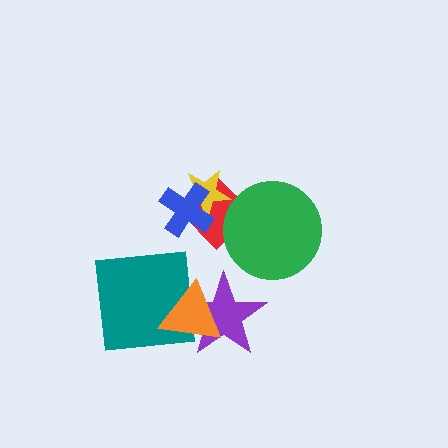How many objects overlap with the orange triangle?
2 objects overlap with the orange triangle.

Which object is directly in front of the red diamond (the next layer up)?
The yellow star is directly in front of the red diamond.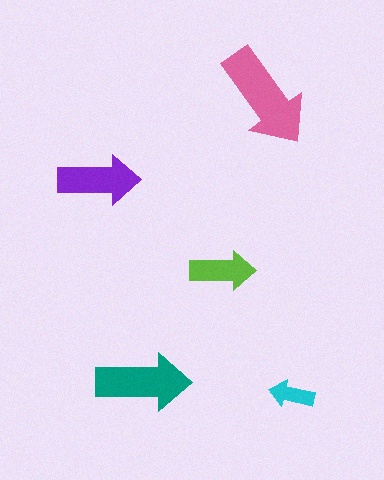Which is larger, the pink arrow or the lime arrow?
The pink one.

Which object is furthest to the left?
The purple arrow is leftmost.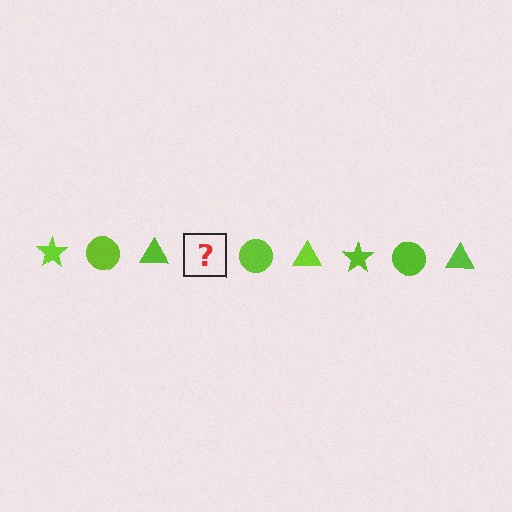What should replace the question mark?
The question mark should be replaced with a lime star.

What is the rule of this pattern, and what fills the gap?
The rule is that the pattern cycles through star, circle, triangle shapes in lime. The gap should be filled with a lime star.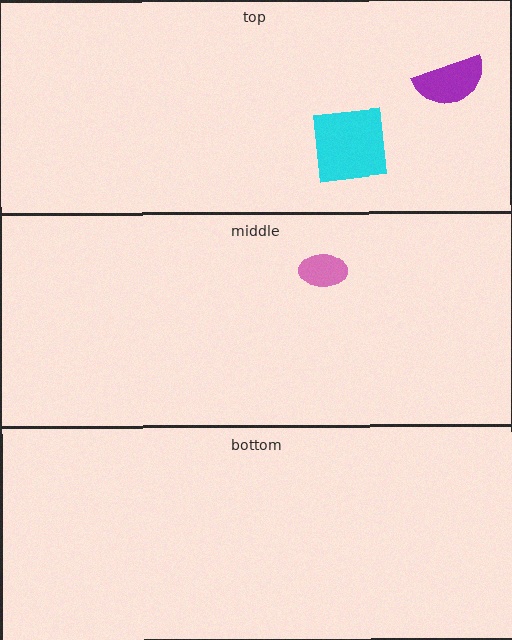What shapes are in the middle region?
The pink ellipse.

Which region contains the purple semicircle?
The top region.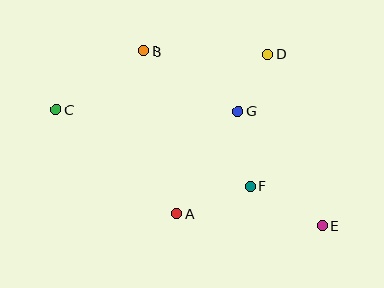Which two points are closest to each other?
Points D and G are closest to each other.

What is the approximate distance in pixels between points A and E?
The distance between A and E is approximately 146 pixels.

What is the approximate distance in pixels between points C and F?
The distance between C and F is approximately 208 pixels.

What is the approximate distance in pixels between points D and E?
The distance between D and E is approximately 179 pixels.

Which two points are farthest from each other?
Points C and E are farthest from each other.